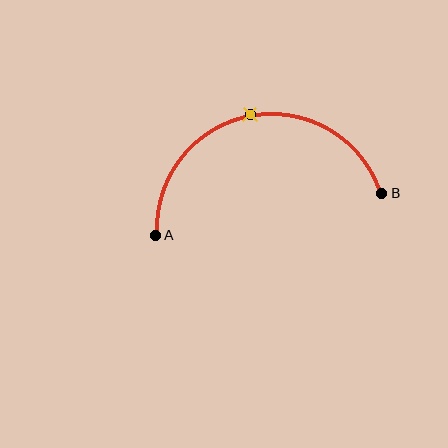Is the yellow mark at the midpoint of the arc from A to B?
Yes. The yellow mark lies on the arc at equal arc-length from both A and B — it is the arc midpoint.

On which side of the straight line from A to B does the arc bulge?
The arc bulges above the straight line connecting A and B.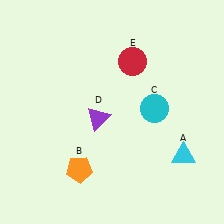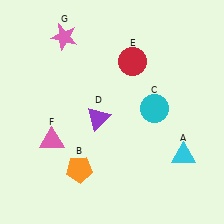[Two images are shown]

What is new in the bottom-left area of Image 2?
A pink triangle (F) was added in the bottom-left area of Image 2.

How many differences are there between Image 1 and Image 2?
There are 2 differences between the two images.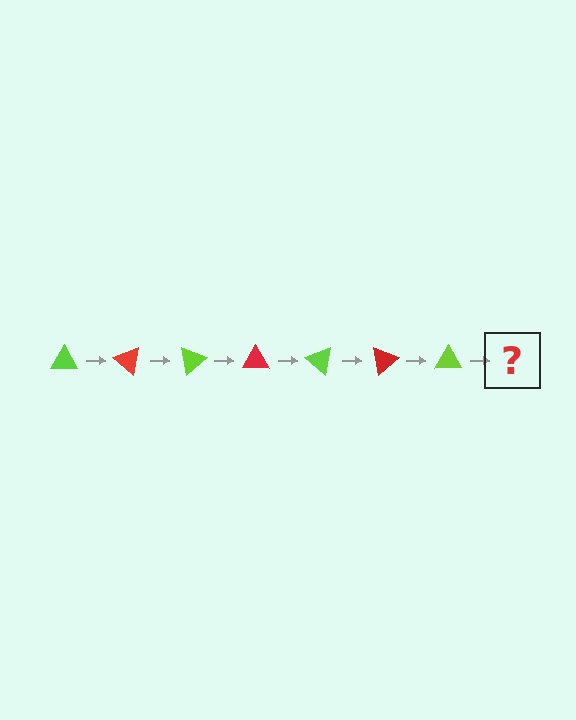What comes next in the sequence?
The next element should be a red triangle, rotated 280 degrees from the start.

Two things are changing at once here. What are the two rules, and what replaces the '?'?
The two rules are that it rotates 40 degrees each step and the color cycles through lime and red. The '?' should be a red triangle, rotated 280 degrees from the start.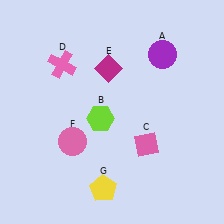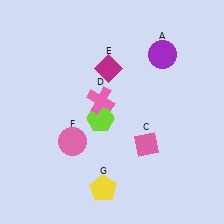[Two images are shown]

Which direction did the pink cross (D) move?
The pink cross (D) moved right.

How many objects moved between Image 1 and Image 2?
1 object moved between the two images.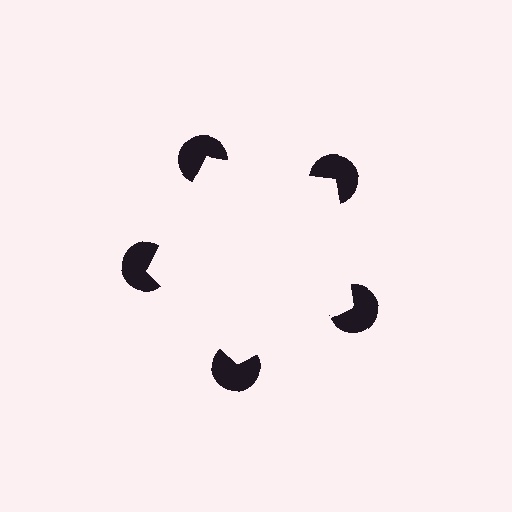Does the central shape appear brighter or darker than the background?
It typically appears slightly brighter than the background, even though no actual brightness change is drawn.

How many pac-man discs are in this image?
There are 5 — one at each vertex of the illusory pentagon.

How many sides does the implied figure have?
5 sides.